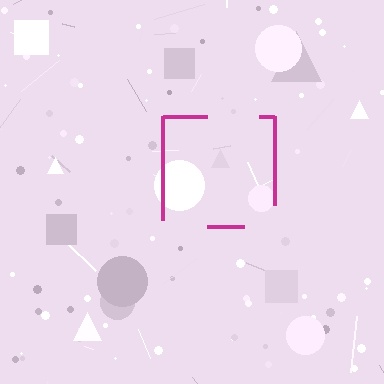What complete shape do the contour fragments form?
The contour fragments form a square.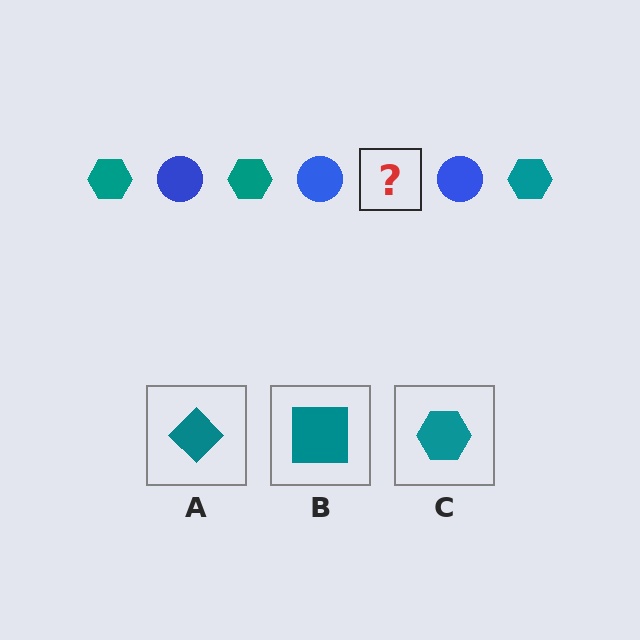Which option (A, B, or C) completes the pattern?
C.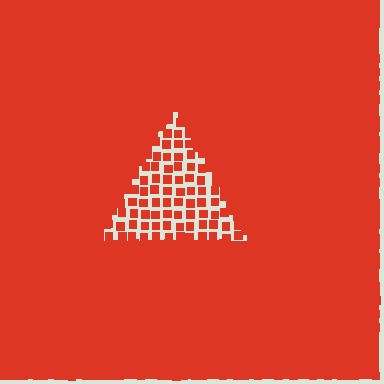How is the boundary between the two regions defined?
The boundary is defined by a change in element density (approximately 2.8x ratio). All elements are the same color, size, and shape.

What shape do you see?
I see a triangle.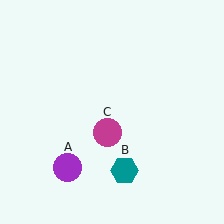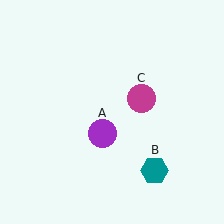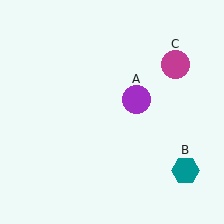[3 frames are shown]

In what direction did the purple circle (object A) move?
The purple circle (object A) moved up and to the right.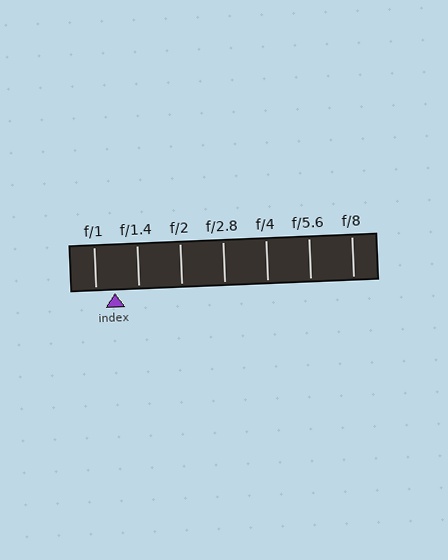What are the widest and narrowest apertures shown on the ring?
The widest aperture shown is f/1 and the narrowest is f/8.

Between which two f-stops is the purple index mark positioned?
The index mark is between f/1 and f/1.4.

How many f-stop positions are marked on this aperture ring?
There are 7 f-stop positions marked.